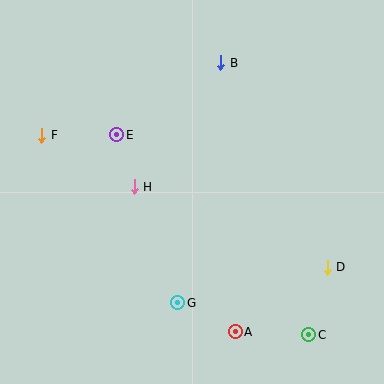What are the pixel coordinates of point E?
Point E is at (117, 135).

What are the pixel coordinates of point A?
Point A is at (235, 332).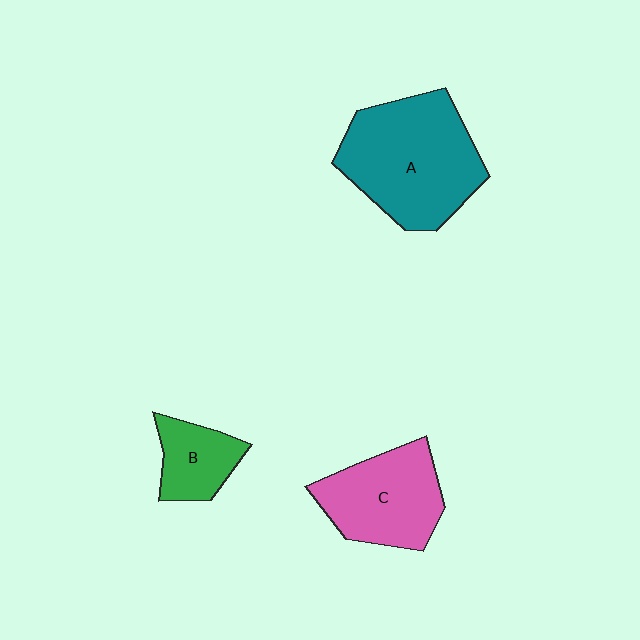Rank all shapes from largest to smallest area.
From largest to smallest: A (teal), C (pink), B (green).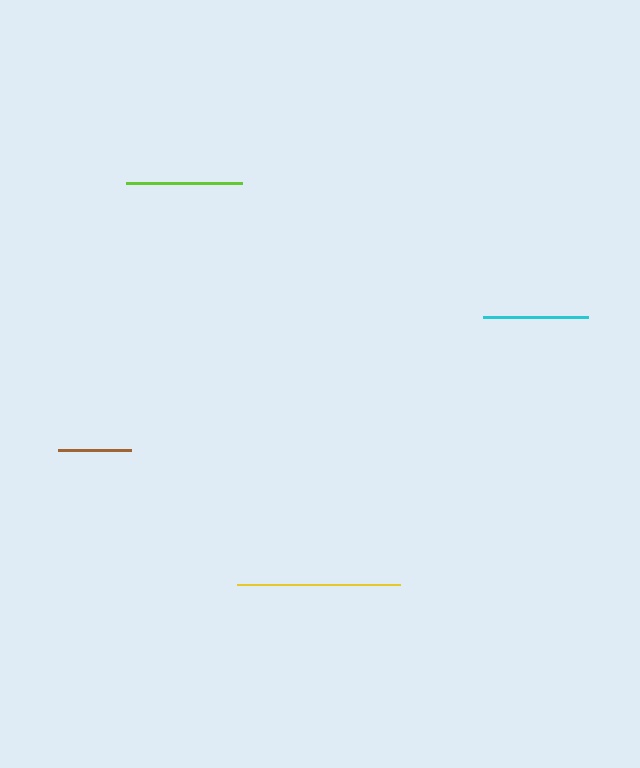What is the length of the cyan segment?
The cyan segment is approximately 105 pixels long.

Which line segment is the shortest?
The brown line is the shortest at approximately 73 pixels.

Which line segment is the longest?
The yellow line is the longest at approximately 163 pixels.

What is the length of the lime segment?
The lime segment is approximately 116 pixels long.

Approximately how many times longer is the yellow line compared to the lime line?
The yellow line is approximately 1.4 times the length of the lime line.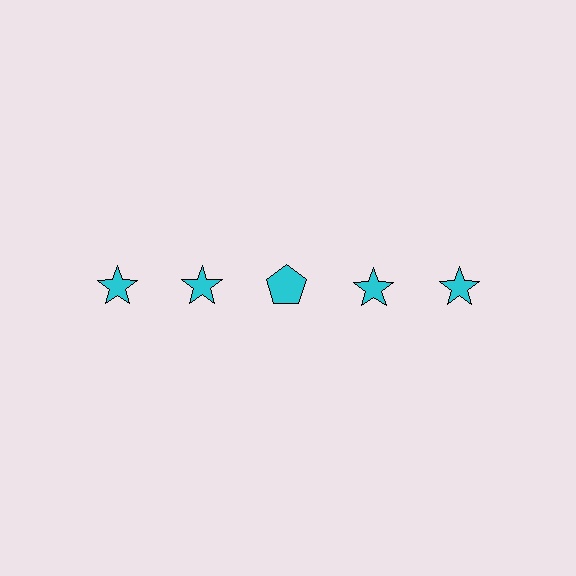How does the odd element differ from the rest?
It has a different shape: pentagon instead of star.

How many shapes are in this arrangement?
There are 5 shapes arranged in a grid pattern.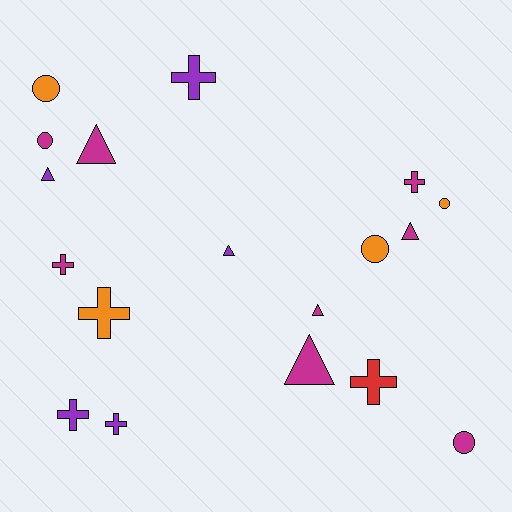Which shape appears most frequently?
Cross, with 7 objects.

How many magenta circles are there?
There are 2 magenta circles.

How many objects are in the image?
There are 18 objects.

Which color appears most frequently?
Magenta, with 8 objects.